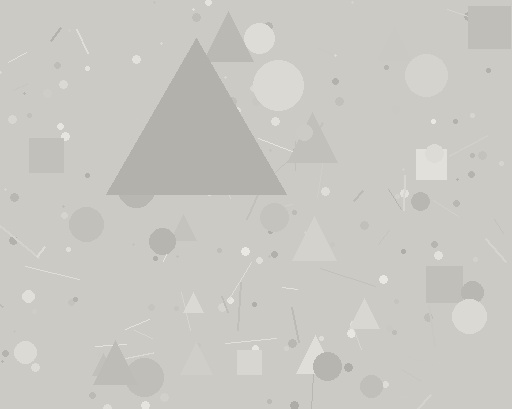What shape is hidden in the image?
A triangle is hidden in the image.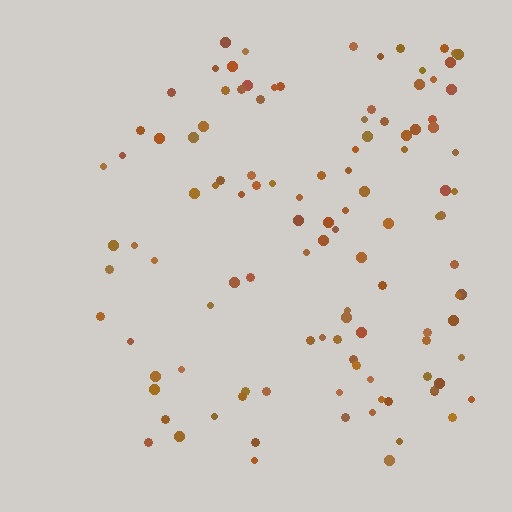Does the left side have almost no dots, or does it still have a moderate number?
Still a moderate number, just noticeably fewer than the right.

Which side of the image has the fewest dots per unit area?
The left.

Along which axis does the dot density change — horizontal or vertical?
Horizontal.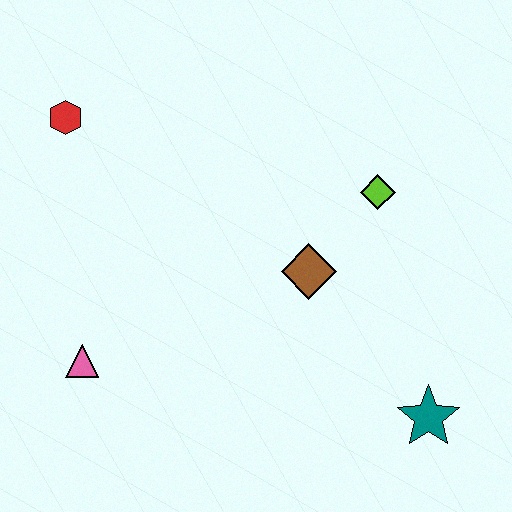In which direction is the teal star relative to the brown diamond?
The teal star is below the brown diamond.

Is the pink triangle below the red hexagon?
Yes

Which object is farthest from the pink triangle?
The teal star is farthest from the pink triangle.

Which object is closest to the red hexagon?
The pink triangle is closest to the red hexagon.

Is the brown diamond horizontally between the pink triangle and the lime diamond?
Yes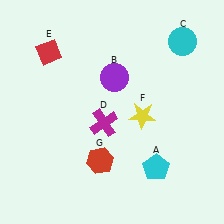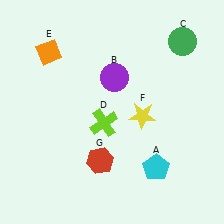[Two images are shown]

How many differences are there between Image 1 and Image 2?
There are 3 differences between the two images.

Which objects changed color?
C changed from cyan to green. D changed from magenta to lime. E changed from red to orange.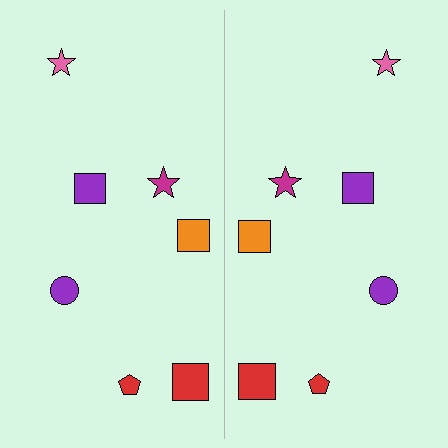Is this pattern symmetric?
Yes, this pattern has bilateral (reflection) symmetry.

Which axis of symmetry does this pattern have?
The pattern has a vertical axis of symmetry running through the center of the image.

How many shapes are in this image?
There are 14 shapes in this image.